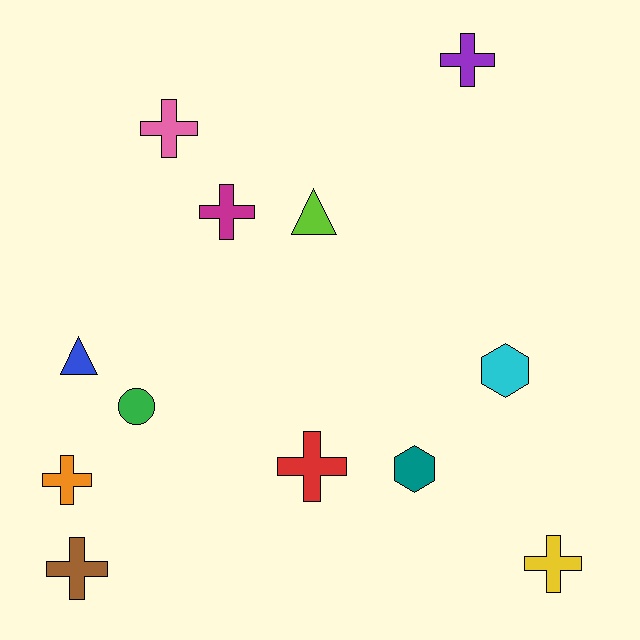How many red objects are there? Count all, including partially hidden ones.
There is 1 red object.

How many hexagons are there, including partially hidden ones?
There are 2 hexagons.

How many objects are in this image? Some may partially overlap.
There are 12 objects.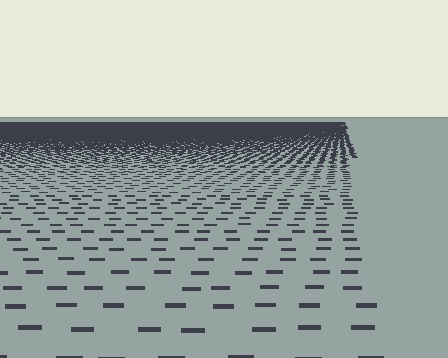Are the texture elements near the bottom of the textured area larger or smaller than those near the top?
Larger. Near the bottom, elements are closer to the viewer and appear at a bigger on-screen size.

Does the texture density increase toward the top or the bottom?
Density increases toward the top.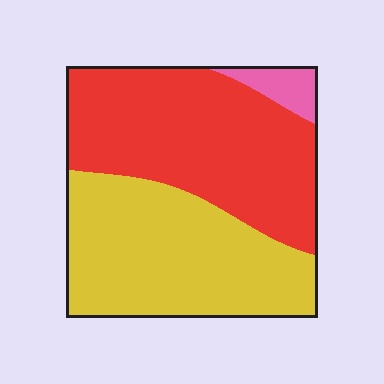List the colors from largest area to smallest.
From largest to smallest: red, yellow, pink.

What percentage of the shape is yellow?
Yellow covers 46% of the shape.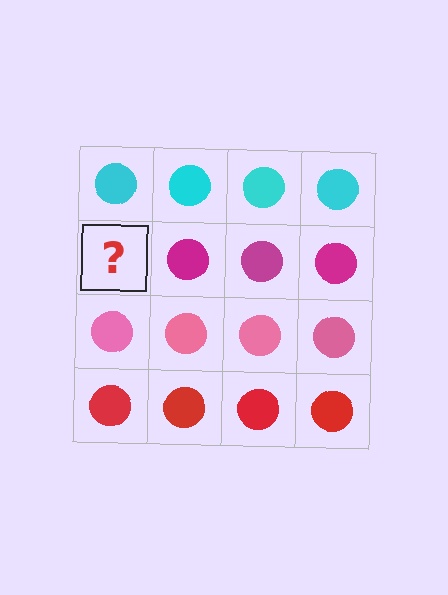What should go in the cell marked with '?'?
The missing cell should contain a magenta circle.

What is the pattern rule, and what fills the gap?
The rule is that each row has a consistent color. The gap should be filled with a magenta circle.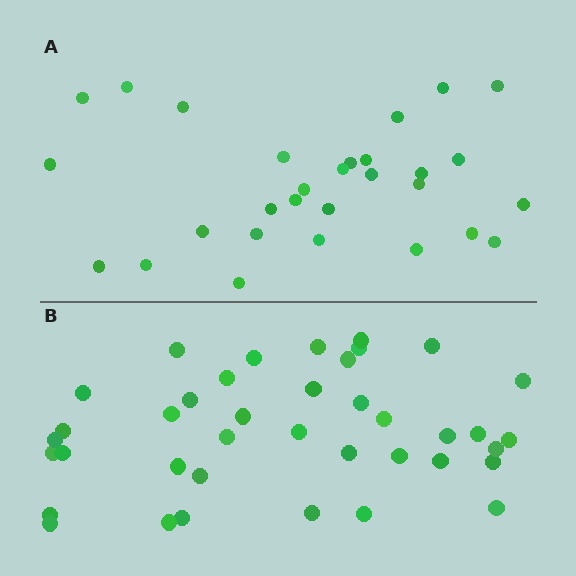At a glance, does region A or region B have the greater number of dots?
Region B (the bottom region) has more dots.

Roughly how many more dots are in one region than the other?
Region B has roughly 10 or so more dots than region A.